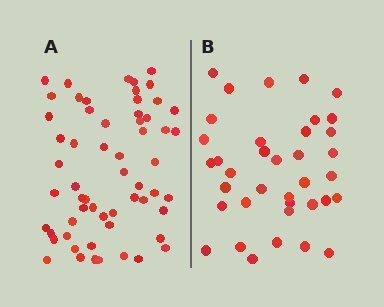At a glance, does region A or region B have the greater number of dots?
Region A (the left region) has more dots.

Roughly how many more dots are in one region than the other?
Region A has approximately 20 more dots than region B.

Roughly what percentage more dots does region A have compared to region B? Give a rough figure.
About 60% more.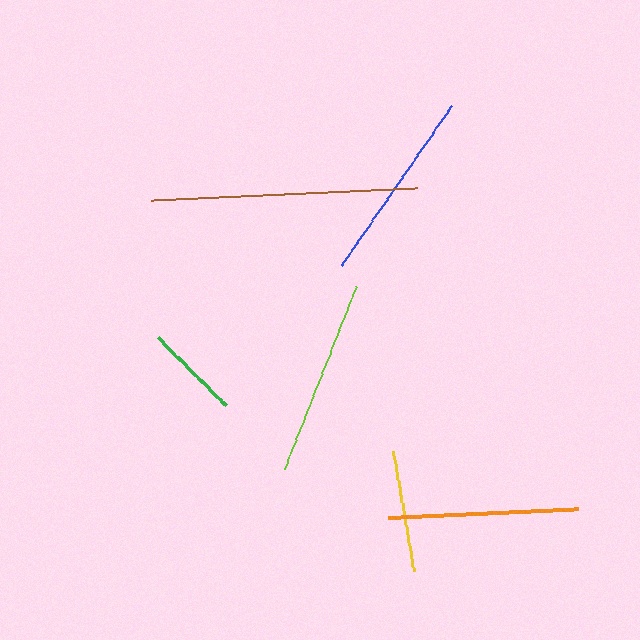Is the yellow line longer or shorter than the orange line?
The orange line is longer than the yellow line.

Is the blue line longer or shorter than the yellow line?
The blue line is longer than the yellow line.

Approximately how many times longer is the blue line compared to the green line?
The blue line is approximately 2.0 times the length of the green line.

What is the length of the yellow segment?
The yellow segment is approximately 122 pixels long.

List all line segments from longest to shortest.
From longest to shortest: brown, lime, blue, orange, yellow, green.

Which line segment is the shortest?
The green line is the shortest at approximately 97 pixels.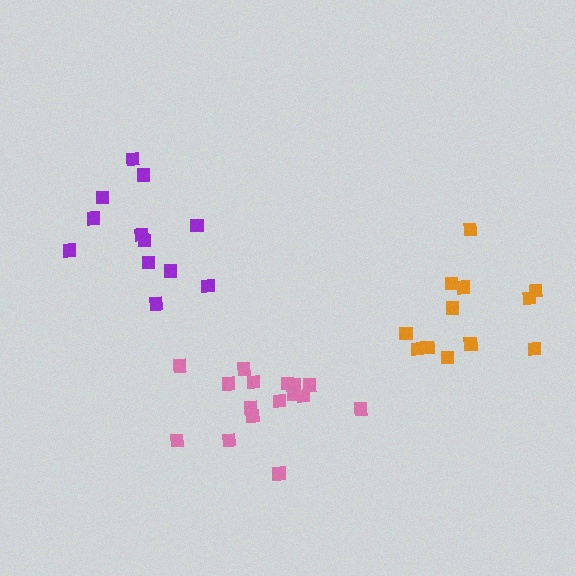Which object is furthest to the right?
The orange cluster is rightmost.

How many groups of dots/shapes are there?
There are 3 groups.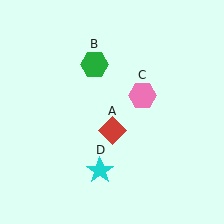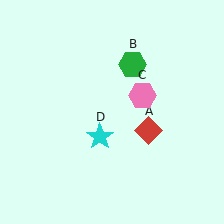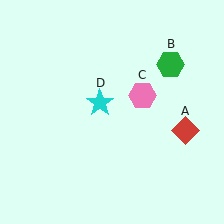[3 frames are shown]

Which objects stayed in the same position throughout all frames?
Pink hexagon (object C) remained stationary.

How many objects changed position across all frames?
3 objects changed position: red diamond (object A), green hexagon (object B), cyan star (object D).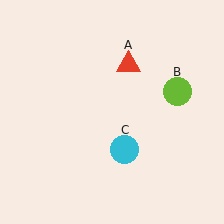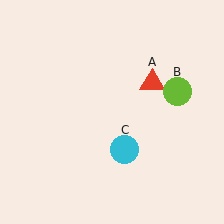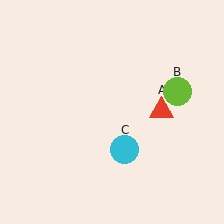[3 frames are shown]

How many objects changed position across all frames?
1 object changed position: red triangle (object A).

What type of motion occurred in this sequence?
The red triangle (object A) rotated clockwise around the center of the scene.